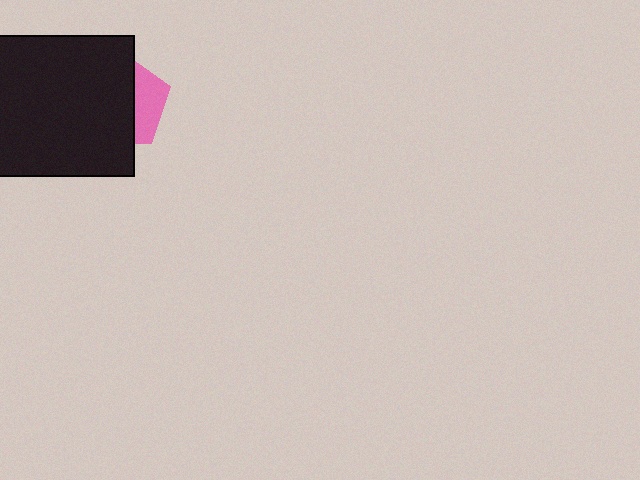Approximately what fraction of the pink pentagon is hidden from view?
Roughly 69% of the pink pentagon is hidden behind the black square.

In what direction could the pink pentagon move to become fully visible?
The pink pentagon could move right. That would shift it out from behind the black square entirely.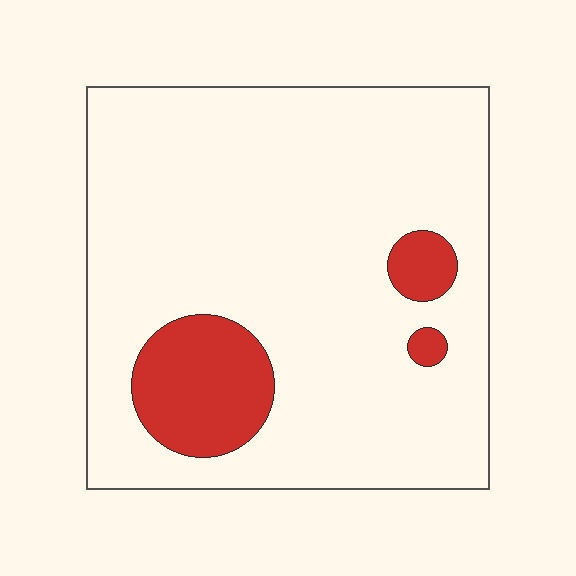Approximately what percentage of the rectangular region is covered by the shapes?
Approximately 15%.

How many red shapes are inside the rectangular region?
3.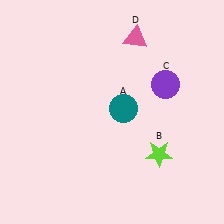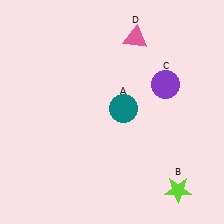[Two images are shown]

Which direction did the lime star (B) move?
The lime star (B) moved down.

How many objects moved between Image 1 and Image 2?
1 object moved between the two images.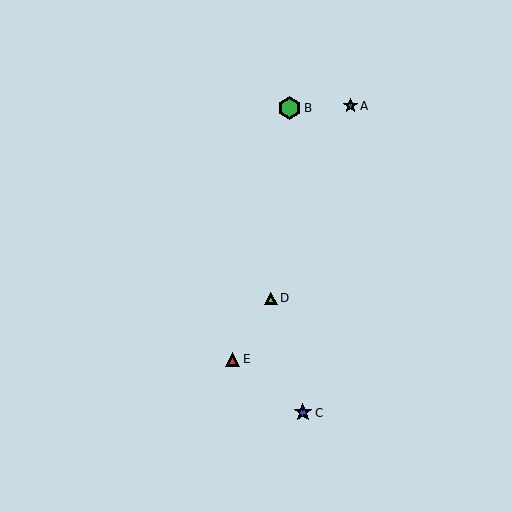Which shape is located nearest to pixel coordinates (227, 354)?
The red triangle (labeled E) at (233, 359) is nearest to that location.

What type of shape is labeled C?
Shape C is a blue star.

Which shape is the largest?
The green hexagon (labeled B) is the largest.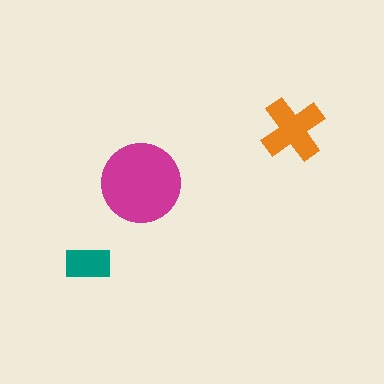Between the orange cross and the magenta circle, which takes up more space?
The magenta circle.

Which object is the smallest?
The teal rectangle.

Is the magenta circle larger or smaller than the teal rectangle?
Larger.